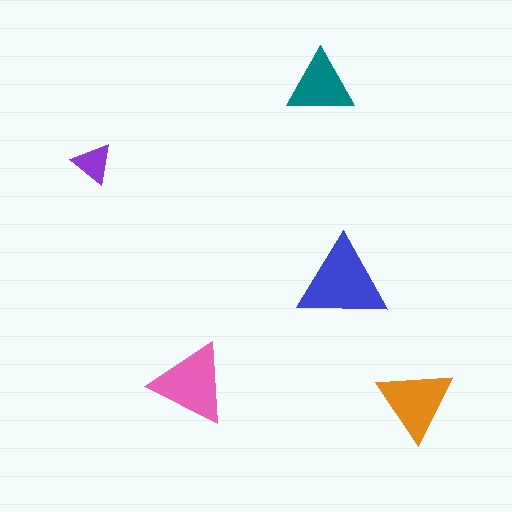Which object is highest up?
The teal triangle is topmost.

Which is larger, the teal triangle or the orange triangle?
The orange one.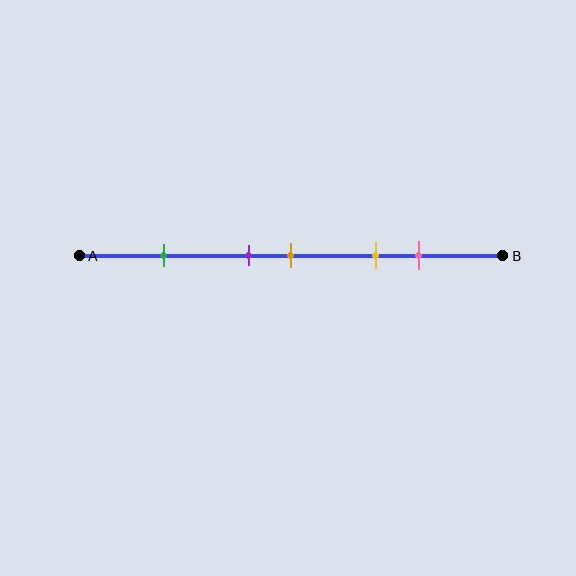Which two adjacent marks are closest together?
The purple and orange marks are the closest adjacent pair.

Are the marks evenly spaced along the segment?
No, the marks are not evenly spaced.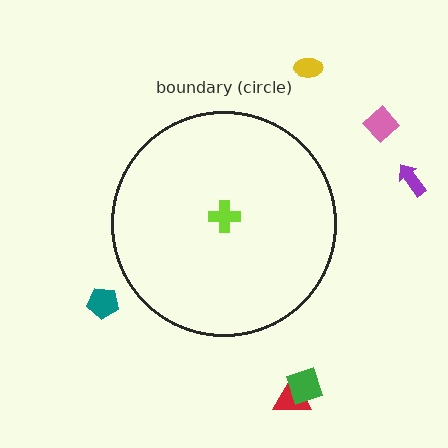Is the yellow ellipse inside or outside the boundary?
Outside.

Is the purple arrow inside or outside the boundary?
Outside.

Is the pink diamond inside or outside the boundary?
Outside.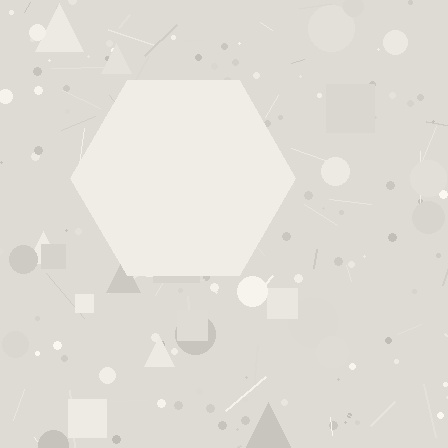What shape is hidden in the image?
A hexagon is hidden in the image.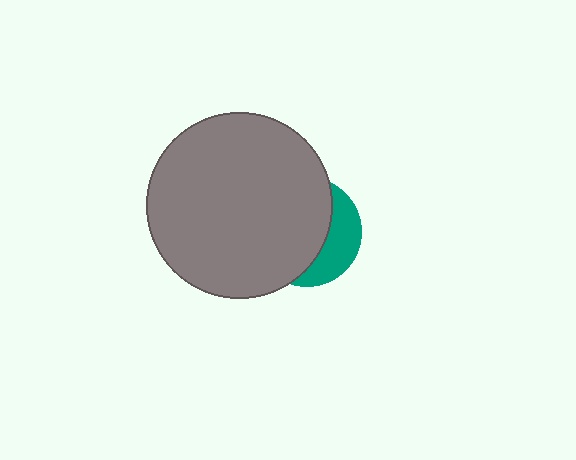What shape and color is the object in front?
The object in front is a gray circle.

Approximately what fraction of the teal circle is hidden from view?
Roughly 68% of the teal circle is hidden behind the gray circle.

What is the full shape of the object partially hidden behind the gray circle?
The partially hidden object is a teal circle.